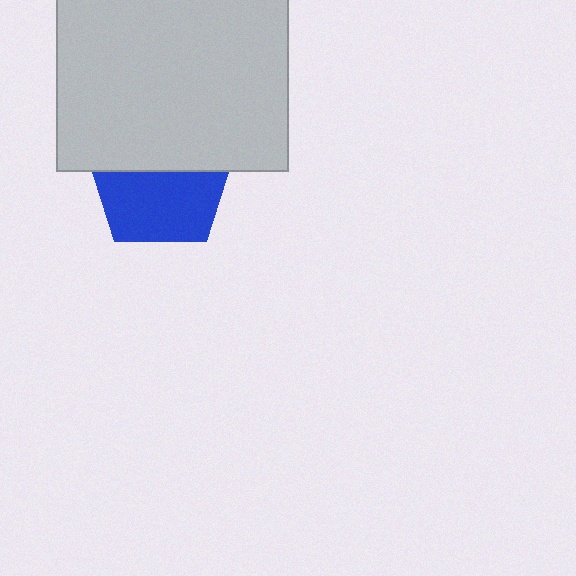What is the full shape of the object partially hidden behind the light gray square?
The partially hidden object is a blue pentagon.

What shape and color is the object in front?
The object in front is a light gray square.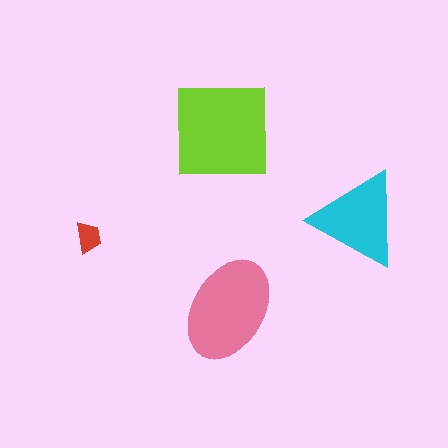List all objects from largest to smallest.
The lime square, the pink ellipse, the cyan triangle, the red trapezoid.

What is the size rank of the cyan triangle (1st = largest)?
3rd.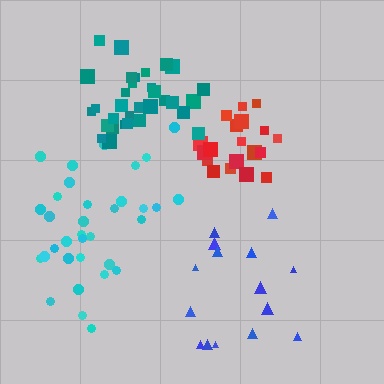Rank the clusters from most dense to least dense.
teal, red, cyan, blue.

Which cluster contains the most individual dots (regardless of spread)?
Cyan (34).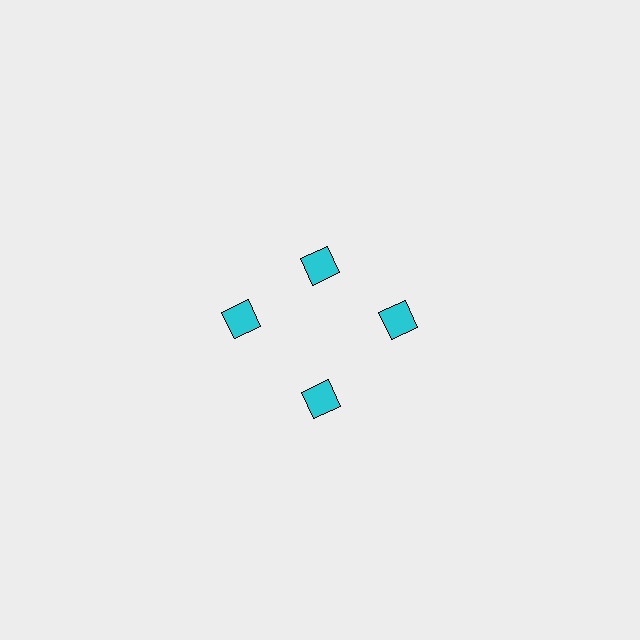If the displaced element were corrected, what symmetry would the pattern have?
It would have 4-fold rotational symmetry — the pattern would map onto itself every 90 degrees.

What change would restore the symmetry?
The symmetry would be restored by moving it outward, back onto the ring so that all 4 squares sit at equal angles and equal distance from the center.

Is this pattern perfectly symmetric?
No. The 4 cyan squares are arranged in a ring, but one element near the 12 o'clock position is pulled inward toward the center, breaking the 4-fold rotational symmetry.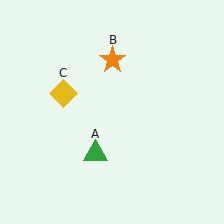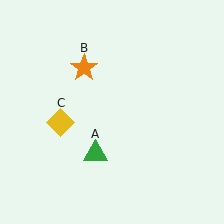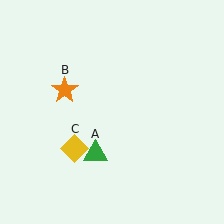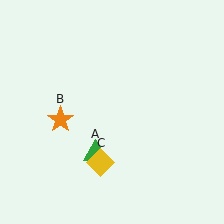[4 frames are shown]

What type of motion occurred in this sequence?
The orange star (object B), yellow diamond (object C) rotated counterclockwise around the center of the scene.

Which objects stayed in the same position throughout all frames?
Green triangle (object A) remained stationary.